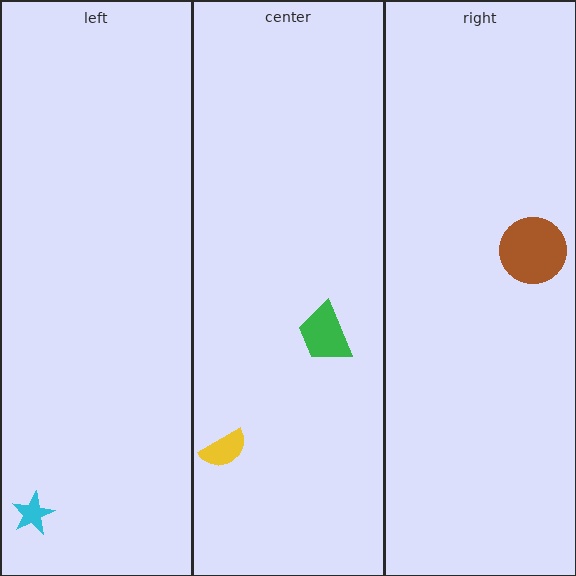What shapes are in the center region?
The green trapezoid, the yellow semicircle.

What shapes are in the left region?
The cyan star.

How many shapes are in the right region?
1.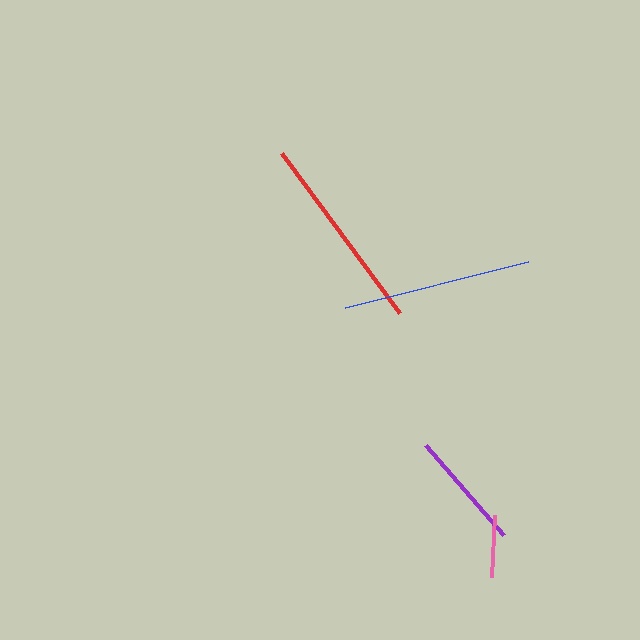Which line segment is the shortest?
The pink line is the shortest at approximately 62 pixels.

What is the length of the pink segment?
The pink segment is approximately 62 pixels long.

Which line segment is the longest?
The red line is the longest at approximately 199 pixels.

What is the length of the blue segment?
The blue segment is approximately 188 pixels long.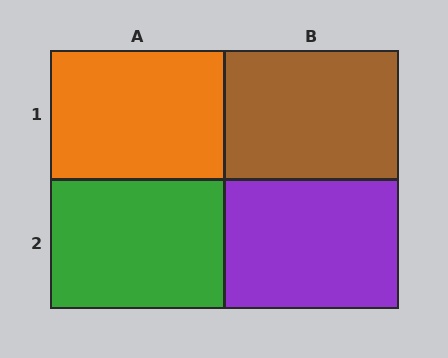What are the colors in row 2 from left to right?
Green, purple.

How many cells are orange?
1 cell is orange.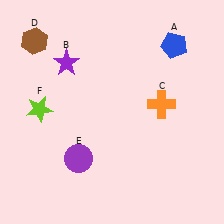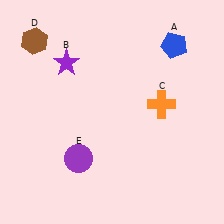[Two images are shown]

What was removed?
The lime star (F) was removed in Image 2.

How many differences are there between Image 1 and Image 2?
There is 1 difference between the two images.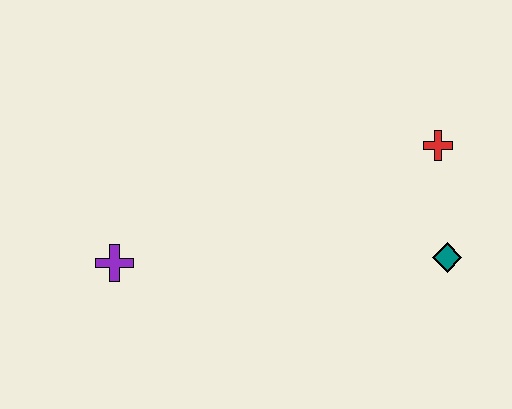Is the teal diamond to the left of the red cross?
No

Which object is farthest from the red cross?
The purple cross is farthest from the red cross.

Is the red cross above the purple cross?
Yes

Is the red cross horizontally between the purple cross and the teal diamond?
Yes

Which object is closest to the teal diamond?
The red cross is closest to the teal diamond.